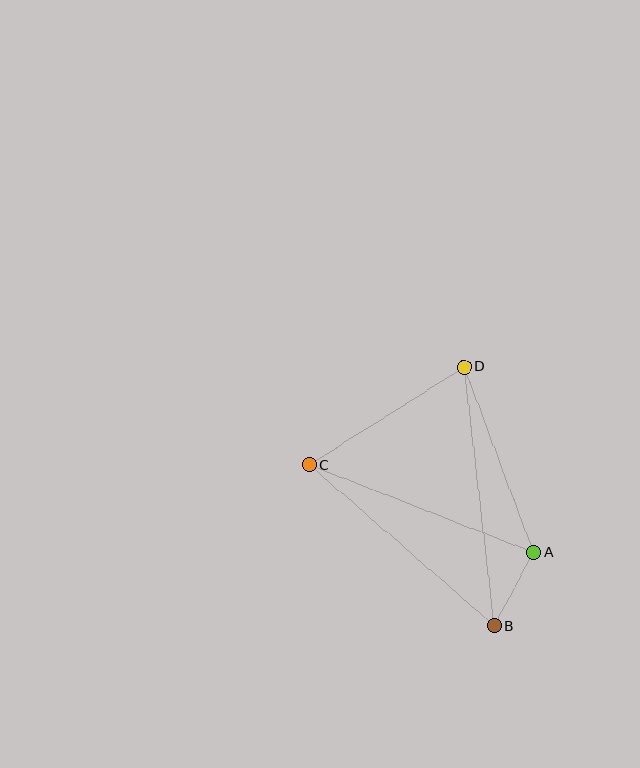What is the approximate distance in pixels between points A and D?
The distance between A and D is approximately 198 pixels.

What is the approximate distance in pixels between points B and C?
The distance between B and C is approximately 245 pixels.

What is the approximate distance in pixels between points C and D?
The distance between C and D is approximately 183 pixels.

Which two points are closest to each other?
Points A and B are closest to each other.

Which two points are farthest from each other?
Points B and D are farthest from each other.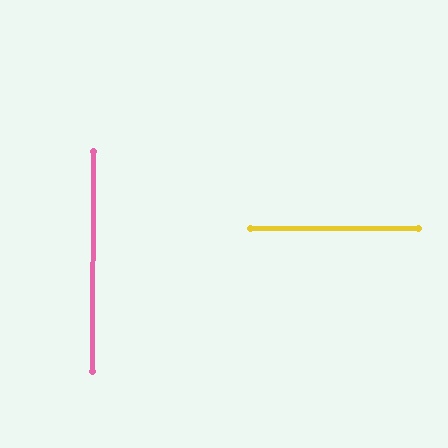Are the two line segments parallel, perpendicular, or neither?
Perpendicular — they meet at approximately 90°.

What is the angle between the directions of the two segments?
Approximately 90 degrees.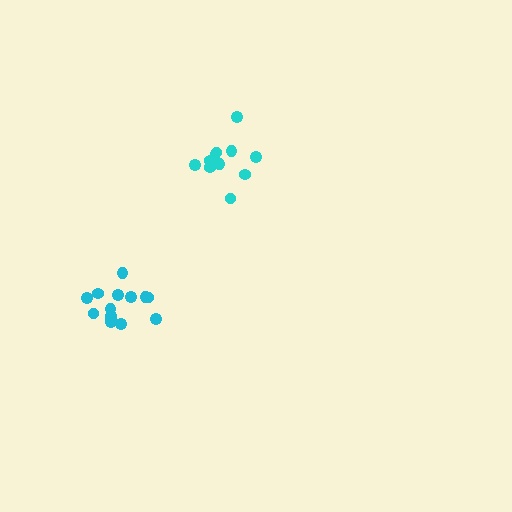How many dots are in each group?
Group 1: 14 dots, Group 2: 11 dots (25 total).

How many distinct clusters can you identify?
There are 2 distinct clusters.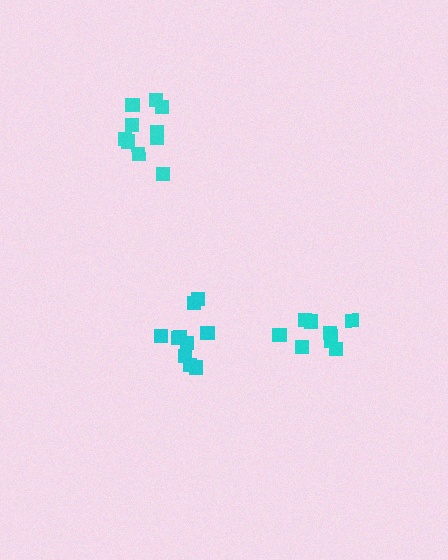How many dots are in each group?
Group 1: 9 dots, Group 2: 10 dots, Group 3: 10 dots (29 total).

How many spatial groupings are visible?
There are 3 spatial groupings.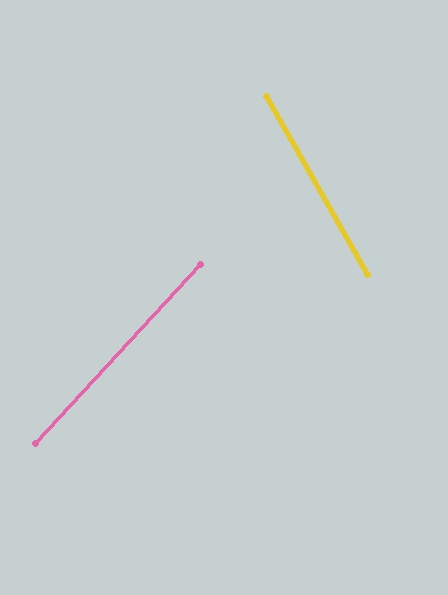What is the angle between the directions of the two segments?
Approximately 72 degrees.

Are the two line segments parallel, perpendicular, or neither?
Neither parallel nor perpendicular — they differ by about 72°.